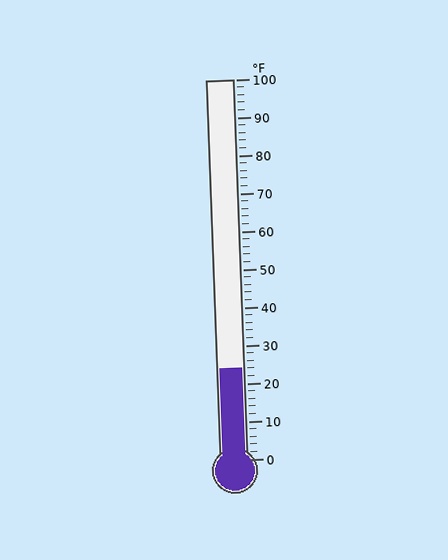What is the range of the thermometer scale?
The thermometer scale ranges from 0°F to 100°F.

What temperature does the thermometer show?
The thermometer shows approximately 24°F.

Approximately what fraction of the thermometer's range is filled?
The thermometer is filled to approximately 25% of its range.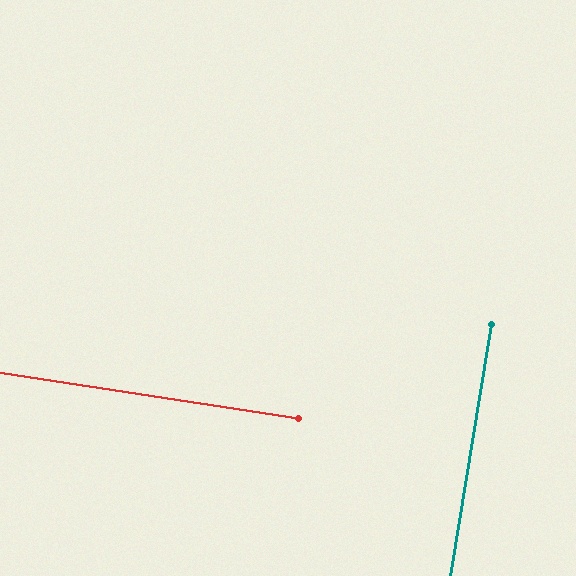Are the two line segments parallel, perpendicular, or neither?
Perpendicular — they meet at approximately 89°.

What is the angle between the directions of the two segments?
Approximately 89 degrees.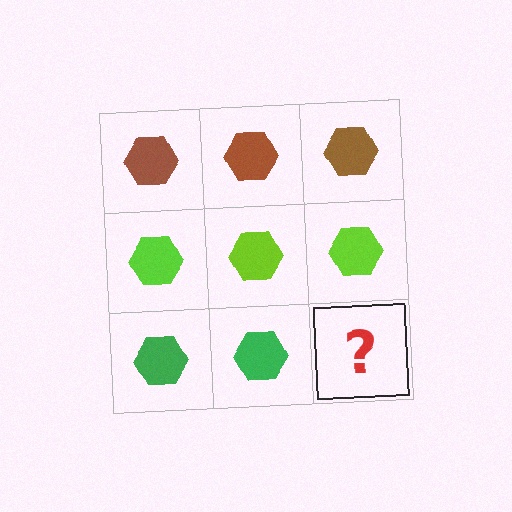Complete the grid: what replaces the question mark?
The question mark should be replaced with a green hexagon.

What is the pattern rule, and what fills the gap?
The rule is that each row has a consistent color. The gap should be filled with a green hexagon.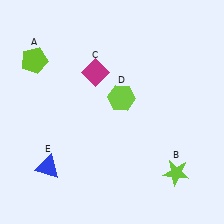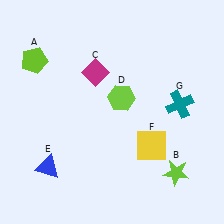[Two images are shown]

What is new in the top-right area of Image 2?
A teal cross (G) was added in the top-right area of Image 2.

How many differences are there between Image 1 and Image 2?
There are 2 differences between the two images.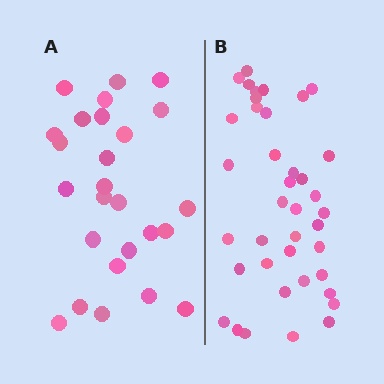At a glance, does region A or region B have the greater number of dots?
Region B (the right region) has more dots.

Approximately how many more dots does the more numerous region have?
Region B has approximately 15 more dots than region A.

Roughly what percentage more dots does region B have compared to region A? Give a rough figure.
About 50% more.